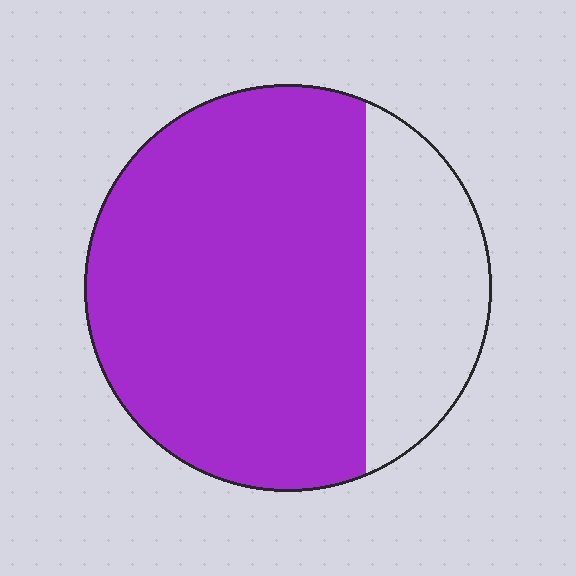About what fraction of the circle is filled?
About three quarters (3/4).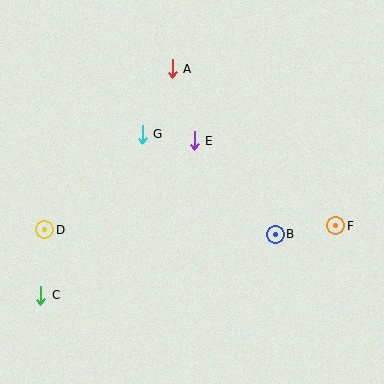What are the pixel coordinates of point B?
Point B is at (275, 234).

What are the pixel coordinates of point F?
Point F is at (336, 226).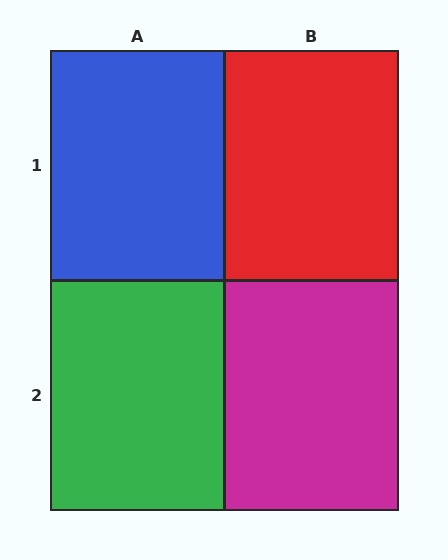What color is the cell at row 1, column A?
Blue.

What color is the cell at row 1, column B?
Red.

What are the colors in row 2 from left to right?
Green, magenta.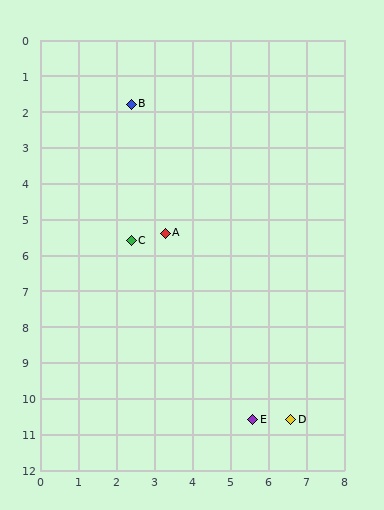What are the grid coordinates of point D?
Point D is at approximately (6.6, 10.6).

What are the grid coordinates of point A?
Point A is at approximately (3.3, 5.4).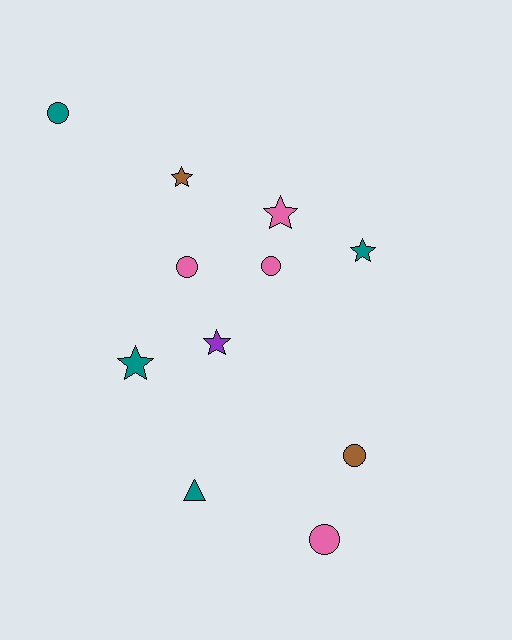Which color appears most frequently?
Pink, with 4 objects.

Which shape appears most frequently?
Circle, with 5 objects.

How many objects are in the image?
There are 11 objects.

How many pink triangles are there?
There are no pink triangles.